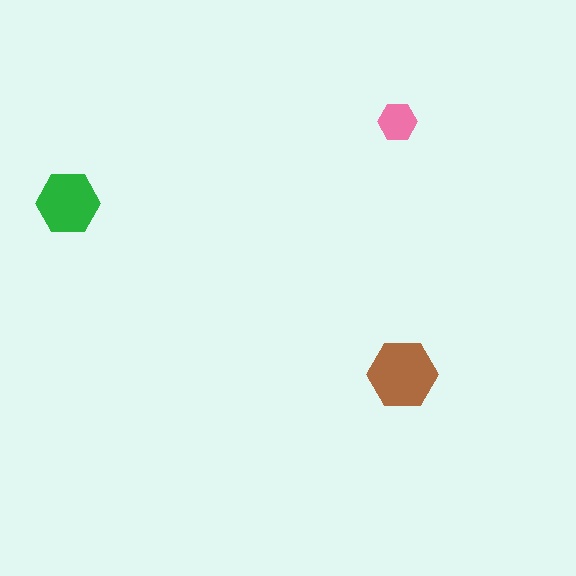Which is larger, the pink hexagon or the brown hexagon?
The brown one.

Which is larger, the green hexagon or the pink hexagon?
The green one.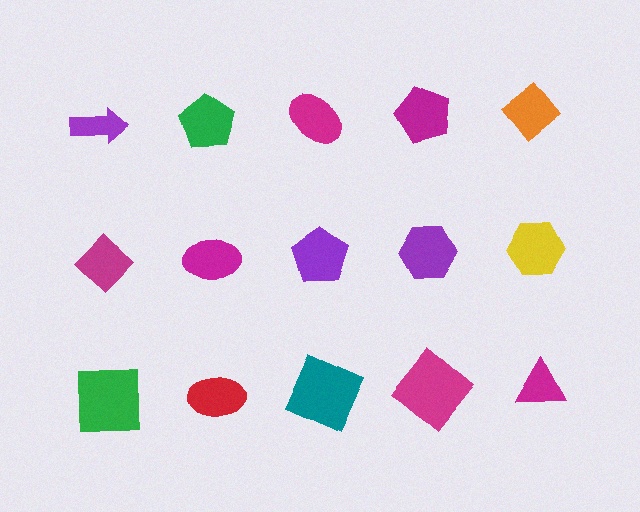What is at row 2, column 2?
A magenta ellipse.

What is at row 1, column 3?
A magenta ellipse.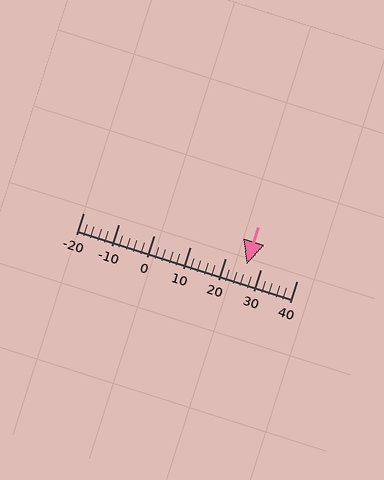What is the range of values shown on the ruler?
The ruler shows values from -20 to 40.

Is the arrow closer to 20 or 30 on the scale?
The arrow is closer to 30.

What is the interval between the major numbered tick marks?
The major tick marks are spaced 10 units apart.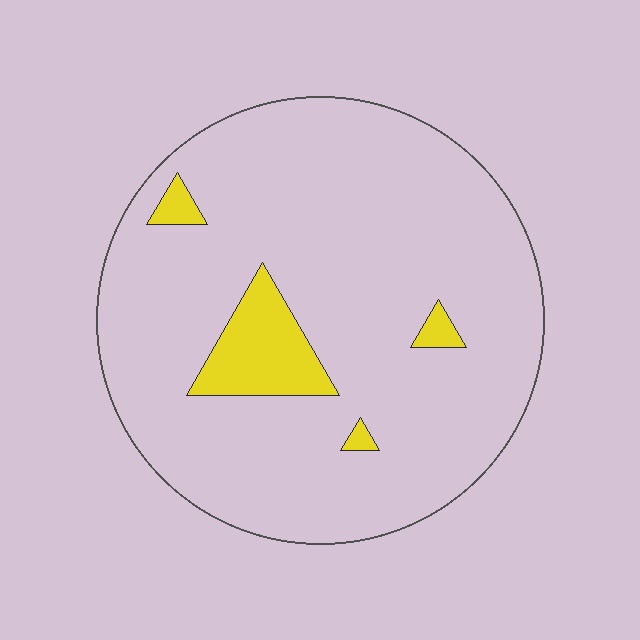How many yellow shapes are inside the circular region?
4.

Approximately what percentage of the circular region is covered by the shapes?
Approximately 10%.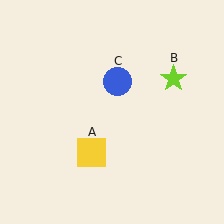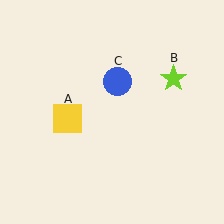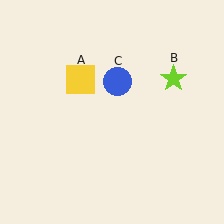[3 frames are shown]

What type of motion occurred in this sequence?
The yellow square (object A) rotated clockwise around the center of the scene.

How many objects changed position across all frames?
1 object changed position: yellow square (object A).